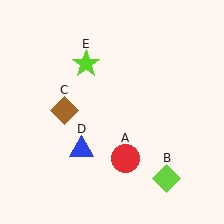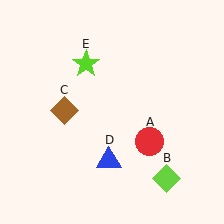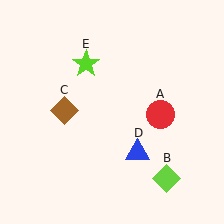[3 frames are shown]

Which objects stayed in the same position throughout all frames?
Lime diamond (object B) and brown diamond (object C) and lime star (object E) remained stationary.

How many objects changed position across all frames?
2 objects changed position: red circle (object A), blue triangle (object D).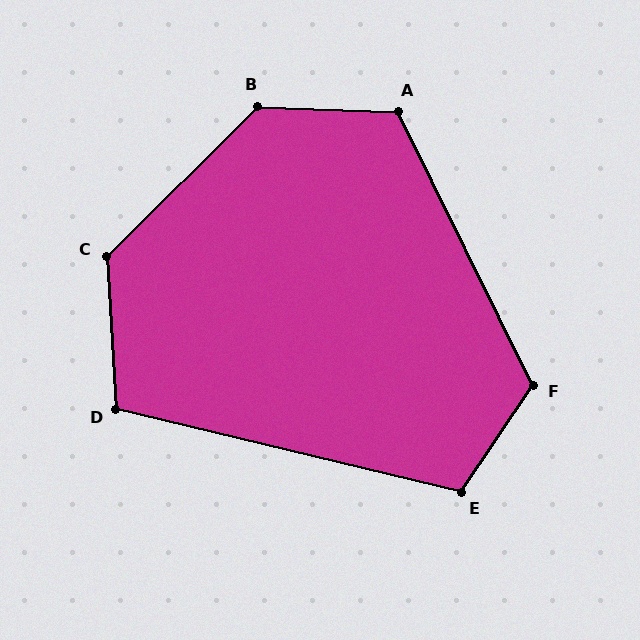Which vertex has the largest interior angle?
B, at approximately 133 degrees.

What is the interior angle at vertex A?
Approximately 118 degrees (obtuse).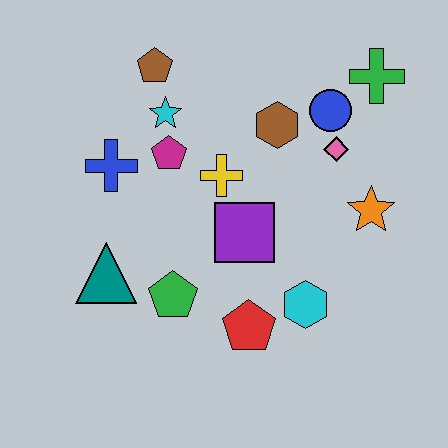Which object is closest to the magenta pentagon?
The cyan star is closest to the magenta pentagon.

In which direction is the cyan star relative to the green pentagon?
The cyan star is above the green pentagon.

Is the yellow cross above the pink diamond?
No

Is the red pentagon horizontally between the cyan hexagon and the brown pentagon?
Yes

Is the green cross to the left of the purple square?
No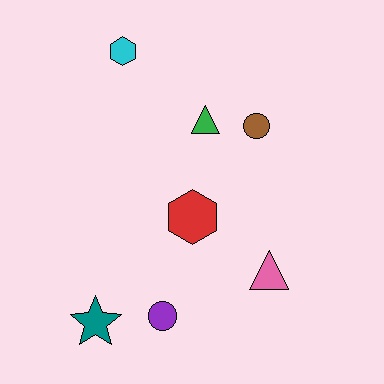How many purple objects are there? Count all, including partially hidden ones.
There is 1 purple object.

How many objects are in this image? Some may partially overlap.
There are 7 objects.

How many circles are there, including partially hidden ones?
There are 2 circles.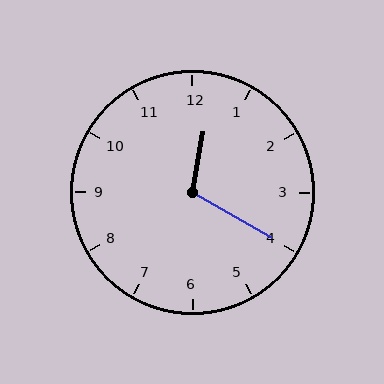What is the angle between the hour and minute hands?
Approximately 110 degrees.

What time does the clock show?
12:20.